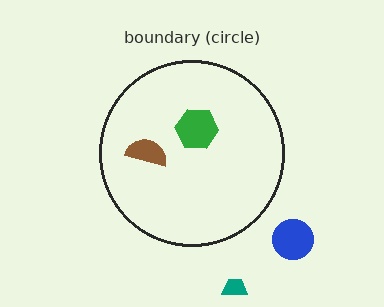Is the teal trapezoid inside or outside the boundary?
Outside.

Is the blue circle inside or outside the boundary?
Outside.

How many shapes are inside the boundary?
2 inside, 2 outside.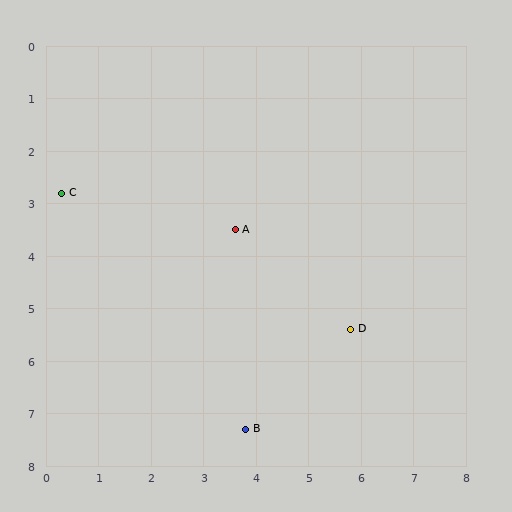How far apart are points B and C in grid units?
Points B and C are about 5.7 grid units apart.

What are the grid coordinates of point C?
Point C is at approximately (0.3, 2.8).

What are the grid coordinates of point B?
Point B is at approximately (3.8, 7.3).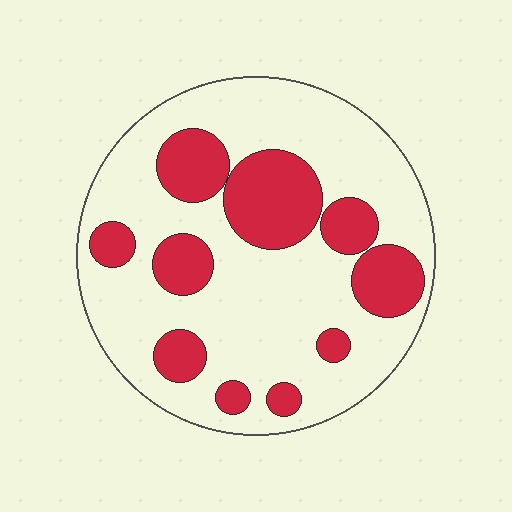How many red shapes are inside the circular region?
10.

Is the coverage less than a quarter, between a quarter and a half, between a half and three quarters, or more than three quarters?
Between a quarter and a half.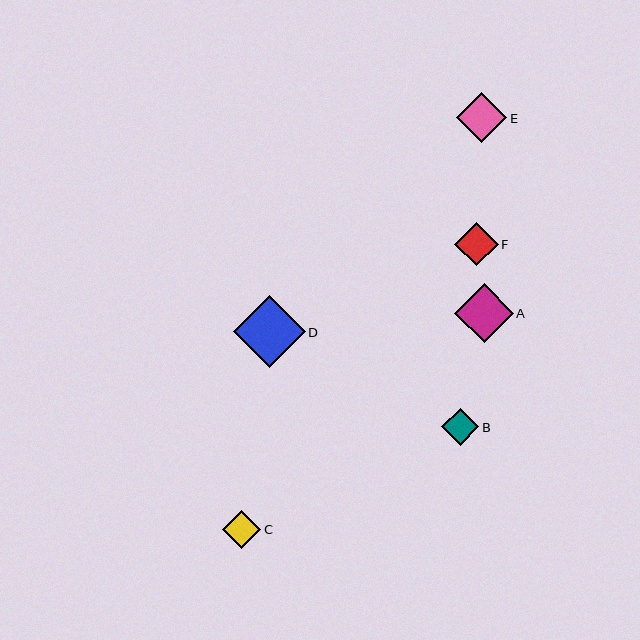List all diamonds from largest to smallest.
From largest to smallest: D, A, E, F, C, B.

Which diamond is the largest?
Diamond D is the largest with a size of approximately 72 pixels.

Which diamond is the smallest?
Diamond B is the smallest with a size of approximately 37 pixels.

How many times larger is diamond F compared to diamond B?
Diamond F is approximately 1.2 times the size of diamond B.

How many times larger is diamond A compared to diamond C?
Diamond A is approximately 1.5 times the size of diamond C.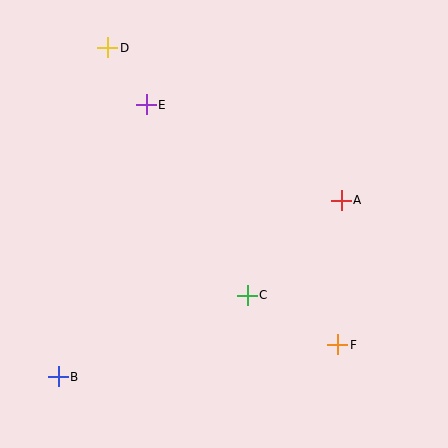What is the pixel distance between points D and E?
The distance between D and E is 69 pixels.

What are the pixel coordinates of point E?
Point E is at (146, 105).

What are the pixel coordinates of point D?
Point D is at (108, 48).